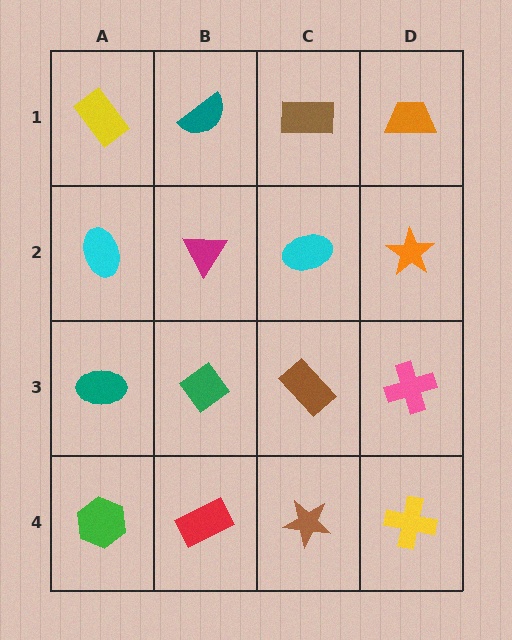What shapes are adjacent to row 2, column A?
A yellow rectangle (row 1, column A), a teal ellipse (row 3, column A), a magenta triangle (row 2, column B).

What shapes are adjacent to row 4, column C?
A brown rectangle (row 3, column C), a red rectangle (row 4, column B), a yellow cross (row 4, column D).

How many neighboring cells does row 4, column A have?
2.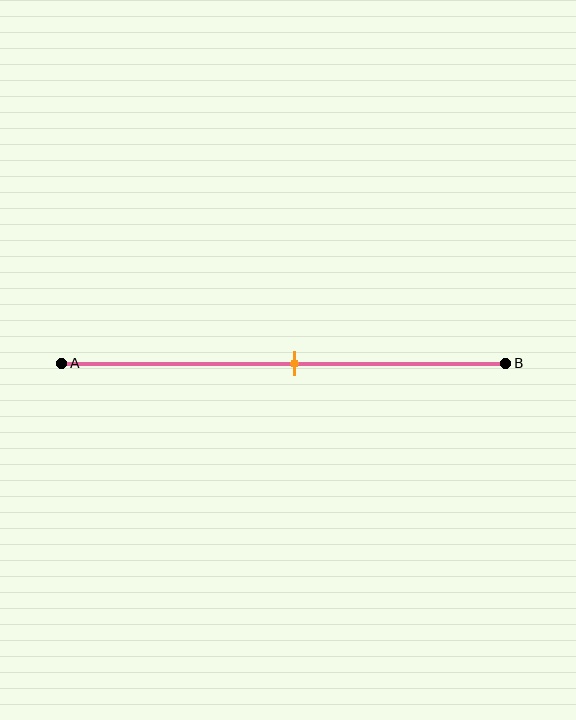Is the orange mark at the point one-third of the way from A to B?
No, the mark is at about 55% from A, not at the 33% one-third point.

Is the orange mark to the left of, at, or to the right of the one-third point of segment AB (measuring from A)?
The orange mark is to the right of the one-third point of segment AB.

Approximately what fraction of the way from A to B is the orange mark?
The orange mark is approximately 55% of the way from A to B.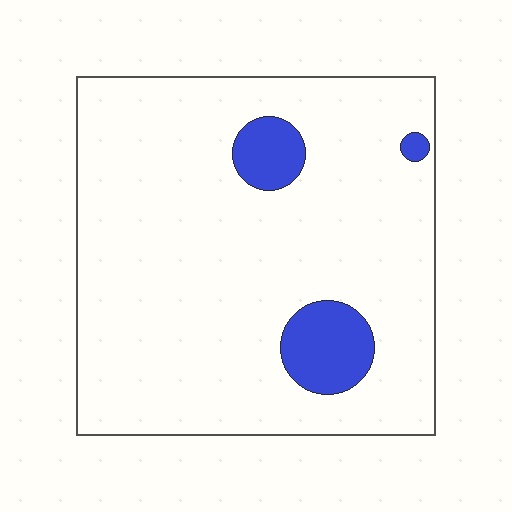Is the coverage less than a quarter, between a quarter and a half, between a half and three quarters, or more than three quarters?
Less than a quarter.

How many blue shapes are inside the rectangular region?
3.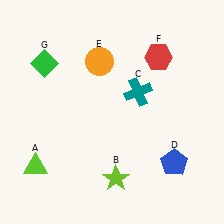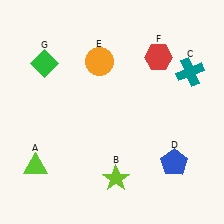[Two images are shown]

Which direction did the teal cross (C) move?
The teal cross (C) moved right.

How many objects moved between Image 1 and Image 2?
1 object moved between the two images.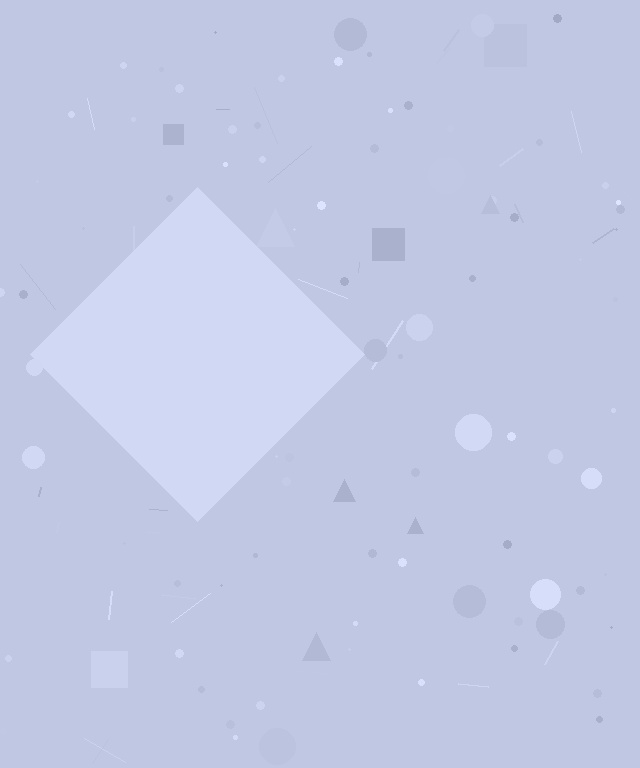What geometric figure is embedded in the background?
A diamond is embedded in the background.